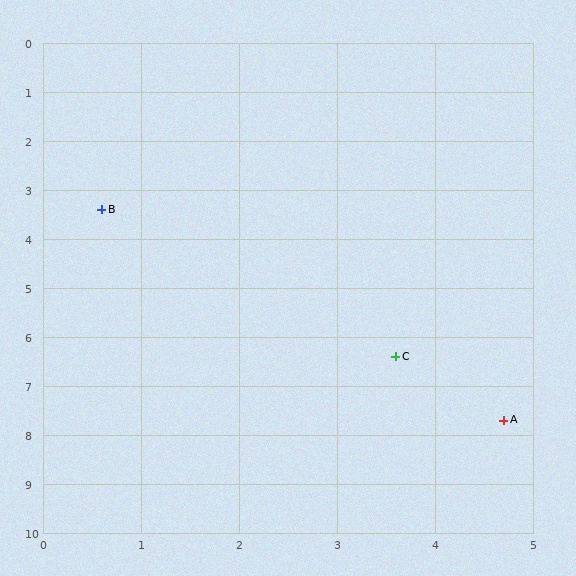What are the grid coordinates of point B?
Point B is at approximately (0.6, 3.4).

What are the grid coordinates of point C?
Point C is at approximately (3.6, 6.4).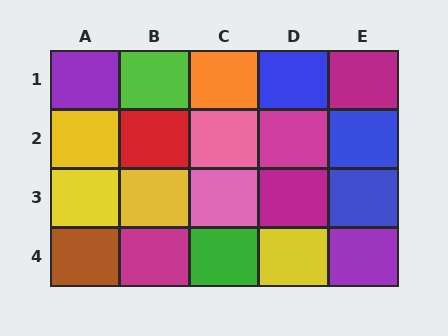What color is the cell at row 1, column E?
Magenta.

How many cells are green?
1 cell is green.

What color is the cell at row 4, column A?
Brown.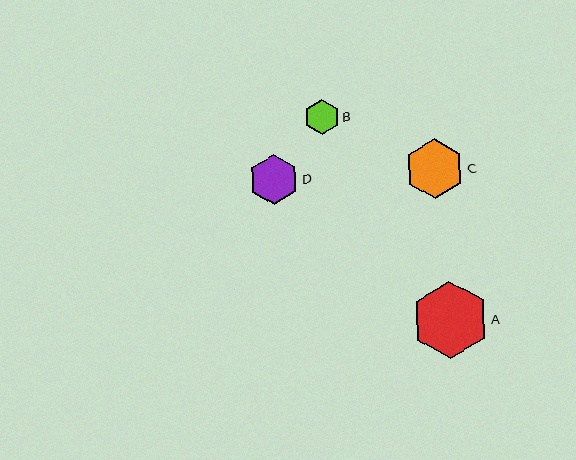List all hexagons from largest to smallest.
From largest to smallest: A, C, D, B.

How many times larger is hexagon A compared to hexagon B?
Hexagon A is approximately 2.2 times the size of hexagon B.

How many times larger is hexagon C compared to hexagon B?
Hexagon C is approximately 1.7 times the size of hexagon B.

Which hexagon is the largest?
Hexagon A is the largest with a size of approximately 77 pixels.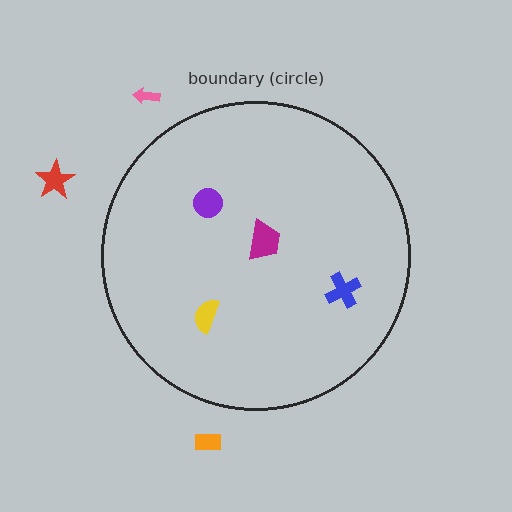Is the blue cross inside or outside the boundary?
Inside.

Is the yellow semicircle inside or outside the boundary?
Inside.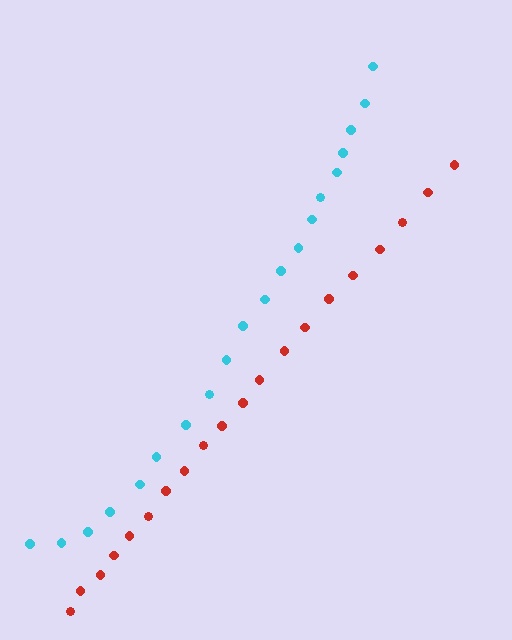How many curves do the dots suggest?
There are 2 distinct paths.